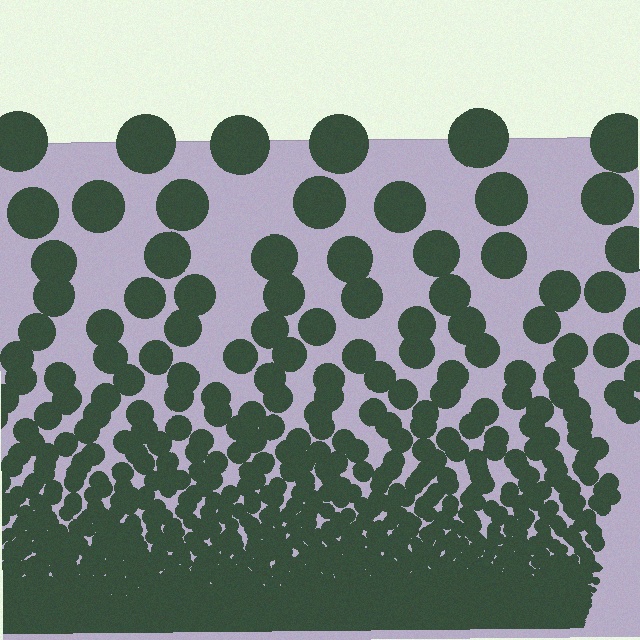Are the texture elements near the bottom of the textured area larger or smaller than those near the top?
Smaller. The gradient is inverted — elements near the bottom are smaller and denser.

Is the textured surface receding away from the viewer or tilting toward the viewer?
The surface appears to tilt toward the viewer. Texture elements get larger and sparser toward the top.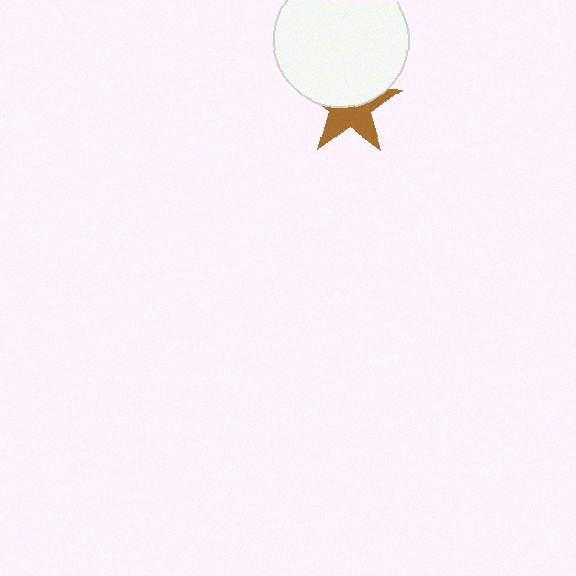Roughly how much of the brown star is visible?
About half of it is visible (roughly 52%).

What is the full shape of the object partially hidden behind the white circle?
The partially hidden object is a brown star.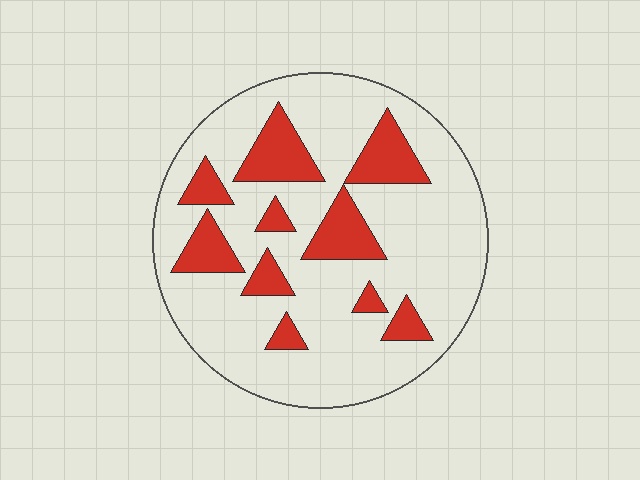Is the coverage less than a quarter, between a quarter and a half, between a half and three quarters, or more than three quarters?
Less than a quarter.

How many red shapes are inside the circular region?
10.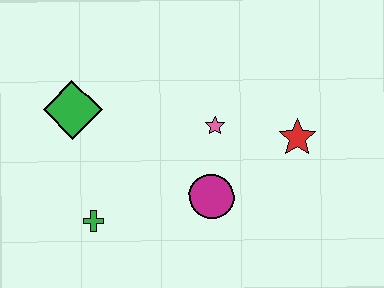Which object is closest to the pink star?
The magenta circle is closest to the pink star.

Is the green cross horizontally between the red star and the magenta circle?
No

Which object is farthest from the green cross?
The red star is farthest from the green cross.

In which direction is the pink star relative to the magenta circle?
The pink star is above the magenta circle.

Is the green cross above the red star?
No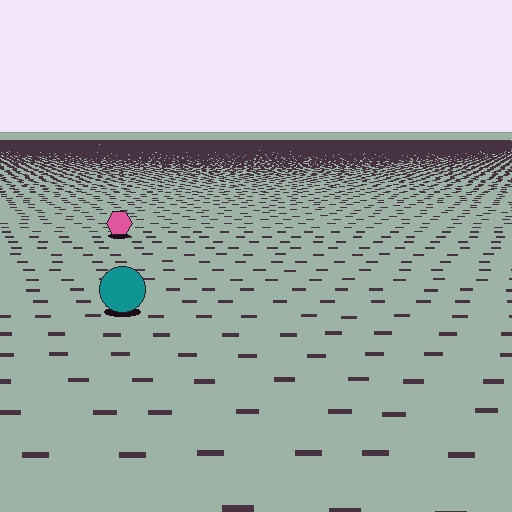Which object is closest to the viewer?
The teal circle is closest. The texture marks near it are larger and more spread out.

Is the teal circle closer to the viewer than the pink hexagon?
Yes. The teal circle is closer — you can tell from the texture gradient: the ground texture is coarser near it.